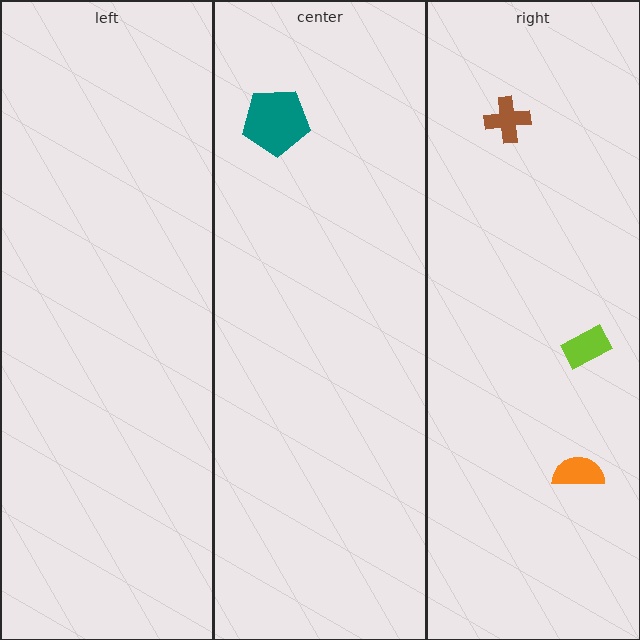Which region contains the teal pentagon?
The center region.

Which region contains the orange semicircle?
The right region.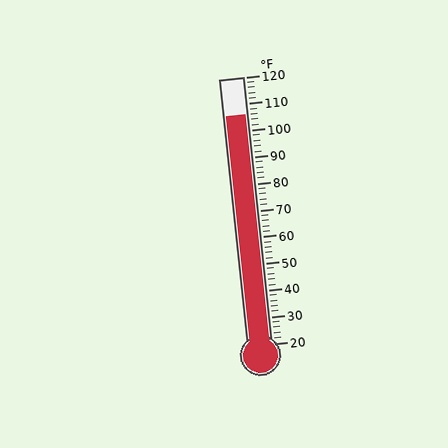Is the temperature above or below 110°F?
The temperature is below 110°F.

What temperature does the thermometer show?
The thermometer shows approximately 106°F.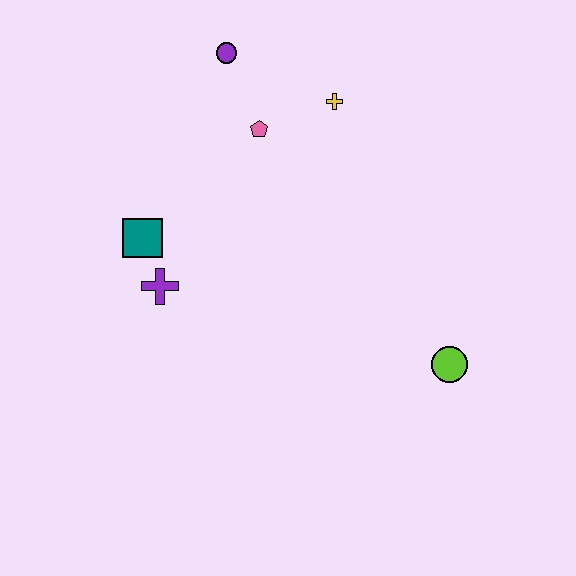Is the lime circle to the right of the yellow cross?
Yes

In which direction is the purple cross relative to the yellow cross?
The purple cross is below the yellow cross.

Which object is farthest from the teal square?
The lime circle is farthest from the teal square.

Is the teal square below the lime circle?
No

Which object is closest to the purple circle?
The pink pentagon is closest to the purple circle.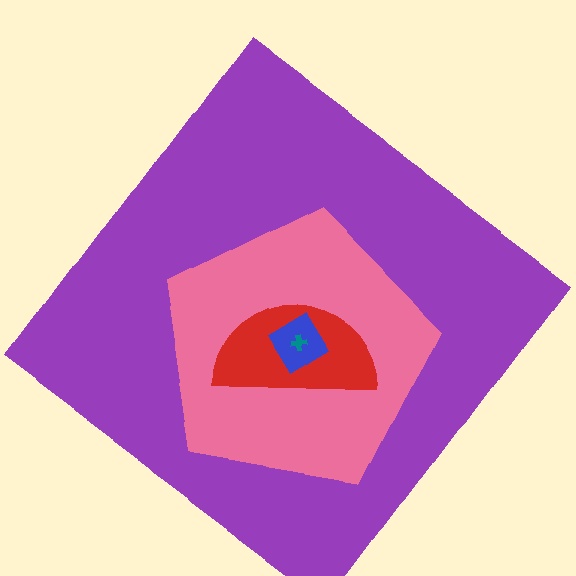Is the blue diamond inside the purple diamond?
Yes.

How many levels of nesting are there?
5.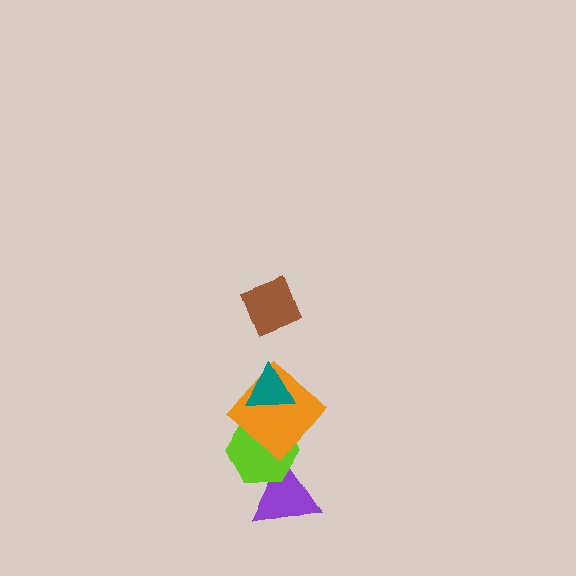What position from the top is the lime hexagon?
The lime hexagon is 4th from the top.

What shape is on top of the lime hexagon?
The orange diamond is on top of the lime hexagon.